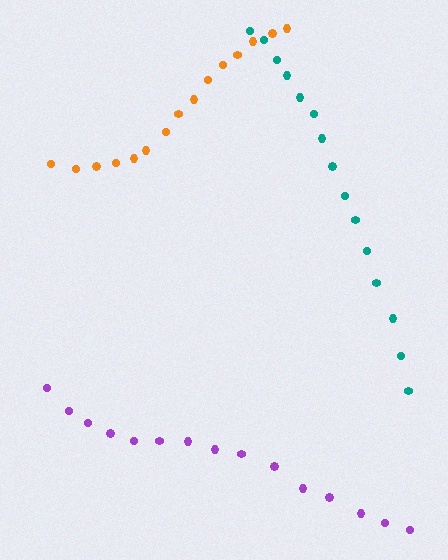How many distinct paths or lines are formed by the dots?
There are 3 distinct paths.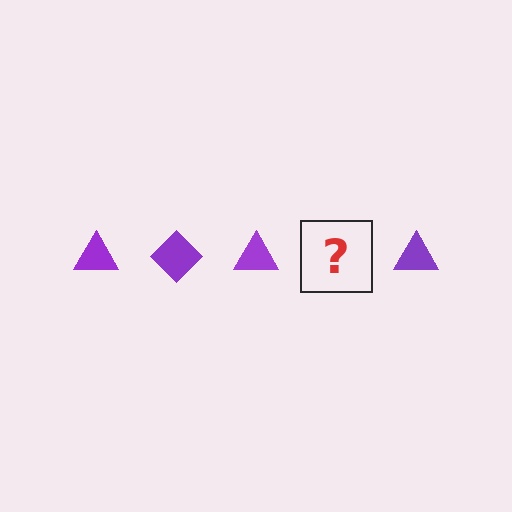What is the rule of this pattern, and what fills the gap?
The rule is that the pattern cycles through triangle, diamond shapes in purple. The gap should be filled with a purple diamond.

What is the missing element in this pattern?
The missing element is a purple diamond.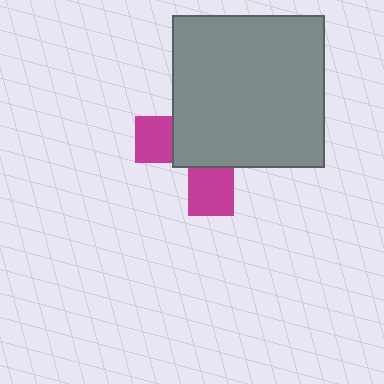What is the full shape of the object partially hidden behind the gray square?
The partially hidden object is a magenta cross.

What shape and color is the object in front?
The object in front is a gray square.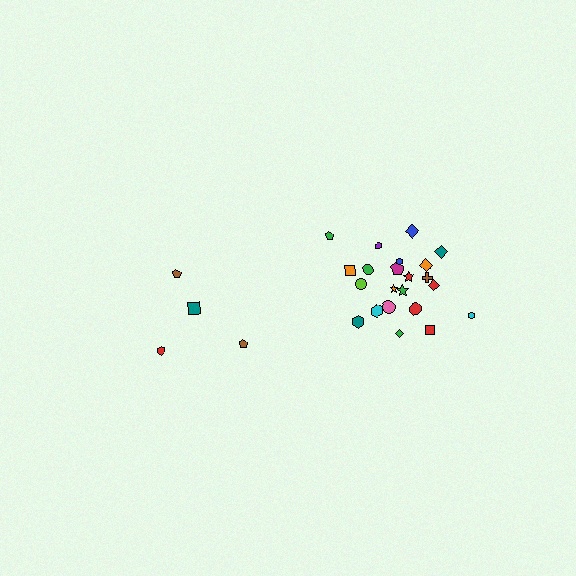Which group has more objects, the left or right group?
The right group.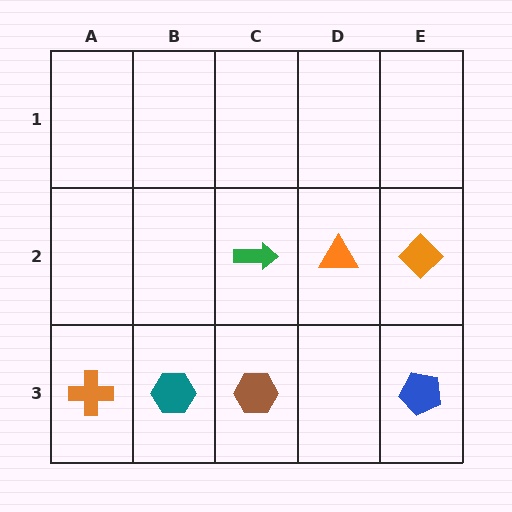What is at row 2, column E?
An orange diamond.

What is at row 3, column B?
A teal hexagon.